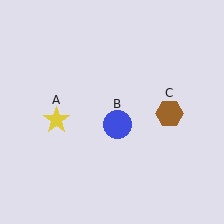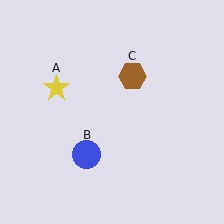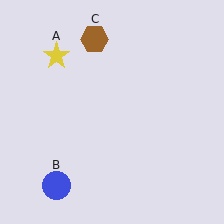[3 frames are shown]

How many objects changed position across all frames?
3 objects changed position: yellow star (object A), blue circle (object B), brown hexagon (object C).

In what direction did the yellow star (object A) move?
The yellow star (object A) moved up.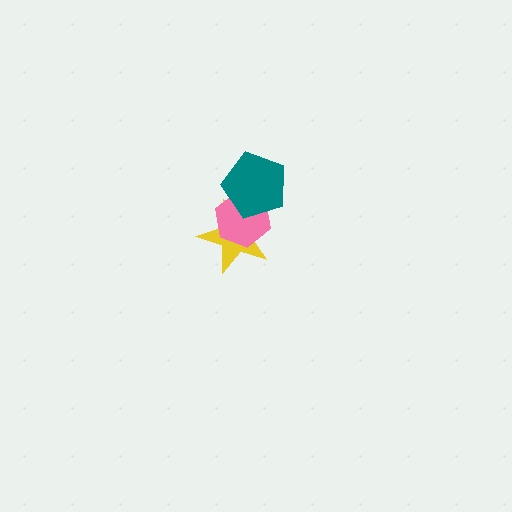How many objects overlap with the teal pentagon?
2 objects overlap with the teal pentagon.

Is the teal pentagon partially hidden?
No, no other shape covers it.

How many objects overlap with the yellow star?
2 objects overlap with the yellow star.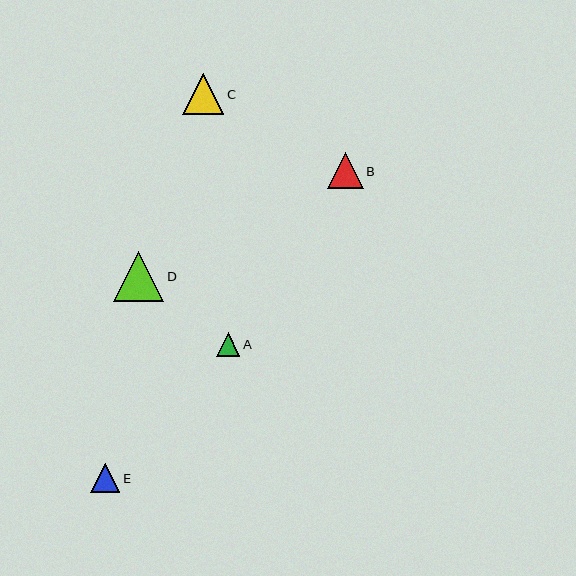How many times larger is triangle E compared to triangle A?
Triangle E is approximately 1.2 times the size of triangle A.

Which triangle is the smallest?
Triangle A is the smallest with a size of approximately 23 pixels.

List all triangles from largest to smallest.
From largest to smallest: D, C, B, E, A.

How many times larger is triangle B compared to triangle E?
Triangle B is approximately 1.2 times the size of triangle E.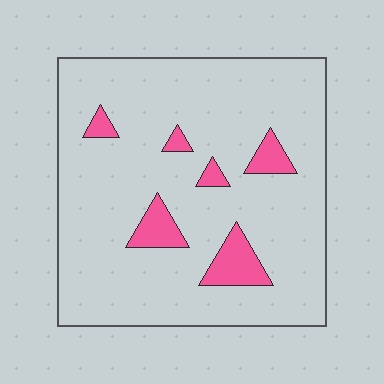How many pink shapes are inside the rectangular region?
6.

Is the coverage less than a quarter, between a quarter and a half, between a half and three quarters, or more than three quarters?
Less than a quarter.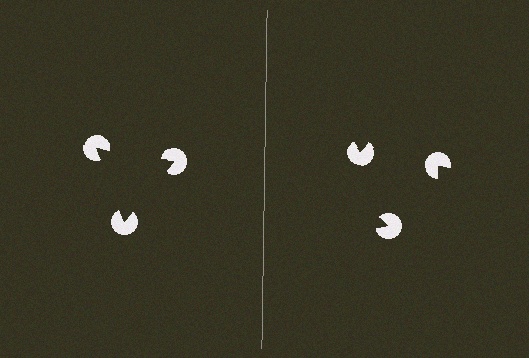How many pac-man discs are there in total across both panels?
6 — 3 on each side.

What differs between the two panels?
The pac-man discs are positioned identically on both sides; only the wedge orientations differ. On the left they align to a triangle; on the right they are misaligned.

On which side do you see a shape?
An illusory triangle appears on the left side. On the right side the wedge cuts are rotated, so no coherent shape forms.